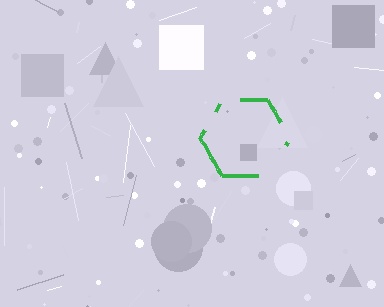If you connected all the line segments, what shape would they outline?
They would outline a hexagon.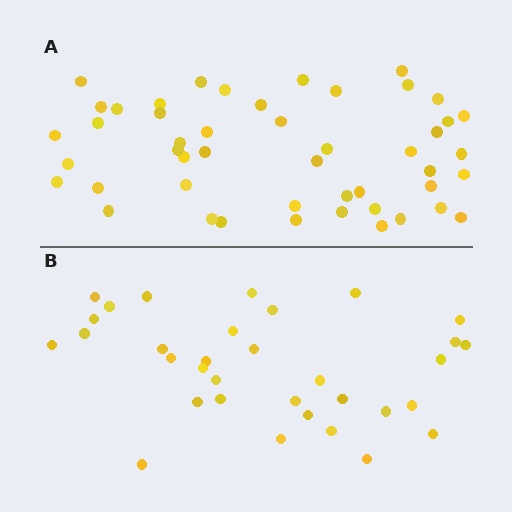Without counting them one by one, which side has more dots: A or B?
Region A (the top region) has more dots.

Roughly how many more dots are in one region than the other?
Region A has approximately 15 more dots than region B.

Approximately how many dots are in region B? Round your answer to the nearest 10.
About 30 dots. (The exact count is 33, which rounds to 30.)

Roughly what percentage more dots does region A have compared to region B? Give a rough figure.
About 45% more.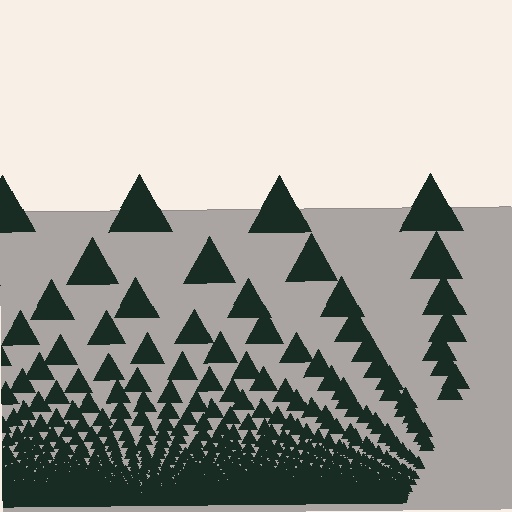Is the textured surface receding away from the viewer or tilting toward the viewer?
The surface appears to tilt toward the viewer. Texture elements get larger and sparser toward the top.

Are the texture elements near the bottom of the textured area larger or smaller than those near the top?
Smaller. The gradient is inverted — elements near the bottom are smaller and denser.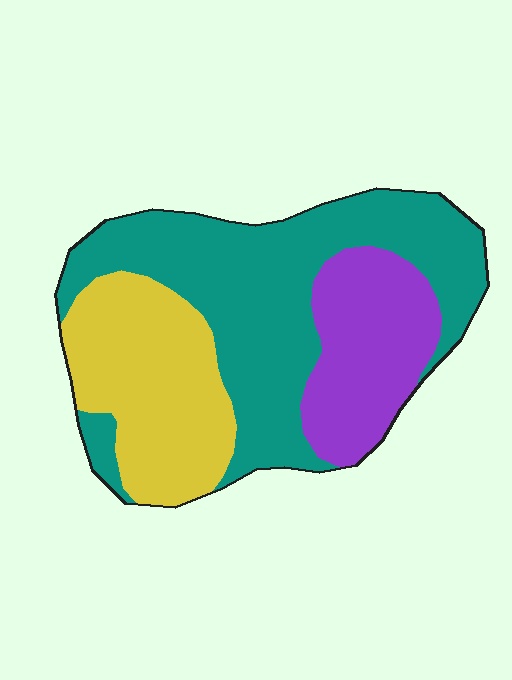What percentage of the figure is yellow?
Yellow takes up about one quarter (1/4) of the figure.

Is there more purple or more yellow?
Yellow.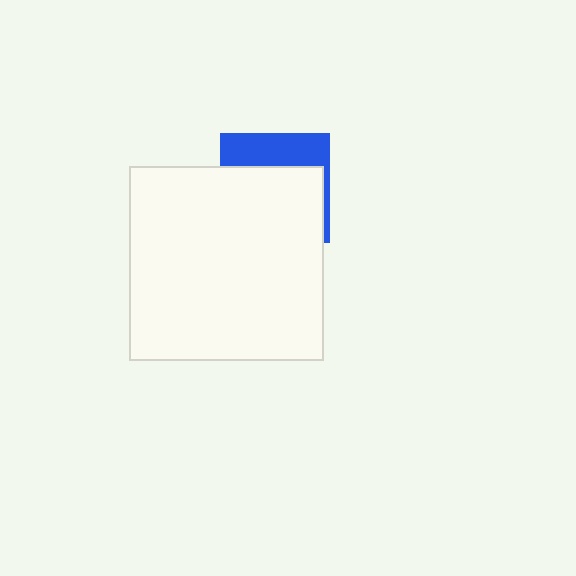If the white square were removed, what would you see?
You would see the complete blue square.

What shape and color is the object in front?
The object in front is a white square.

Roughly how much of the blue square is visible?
A small part of it is visible (roughly 33%).